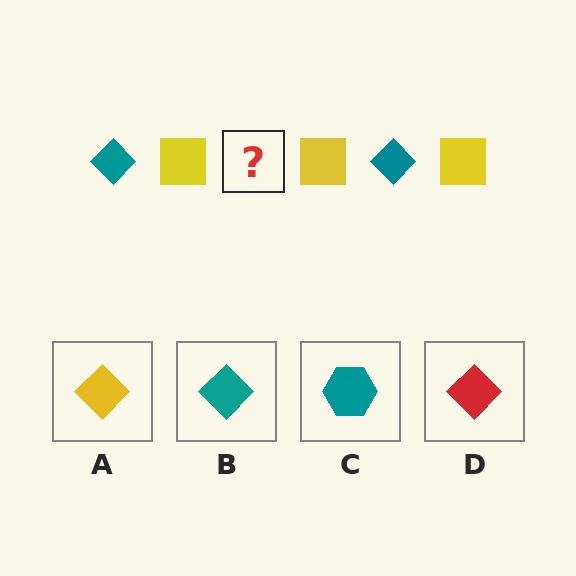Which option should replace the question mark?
Option B.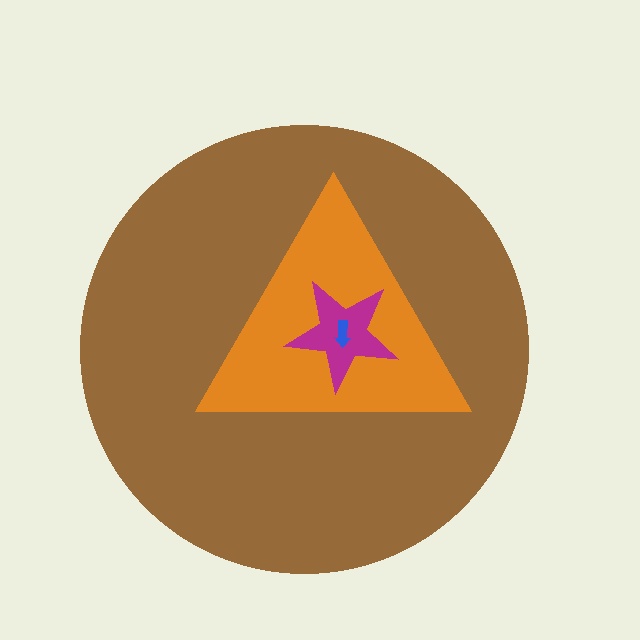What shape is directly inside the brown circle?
The orange triangle.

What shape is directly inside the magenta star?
The blue arrow.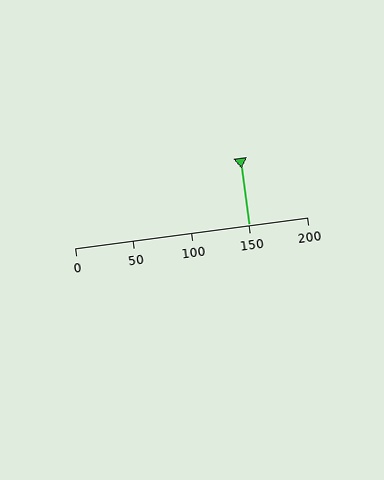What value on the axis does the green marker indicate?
The marker indicates approximately 150.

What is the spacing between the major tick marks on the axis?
The major ticks are spaced 50 apart.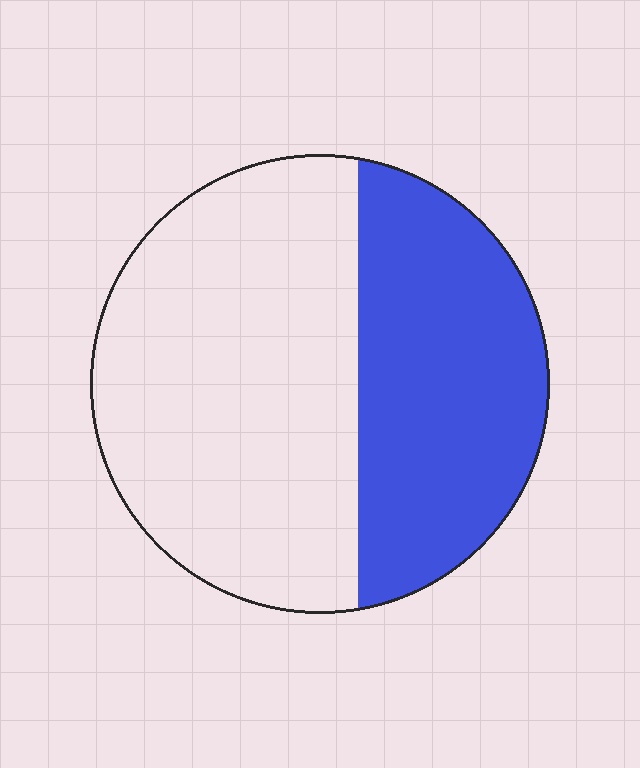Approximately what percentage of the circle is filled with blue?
Approximately 40%.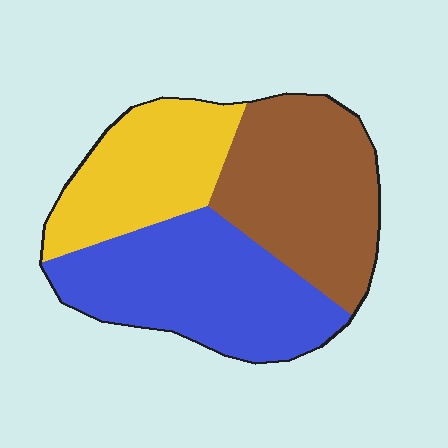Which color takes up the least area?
Yellow, at roughly 25%.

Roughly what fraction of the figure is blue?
Blue covers around 40% of the figure.